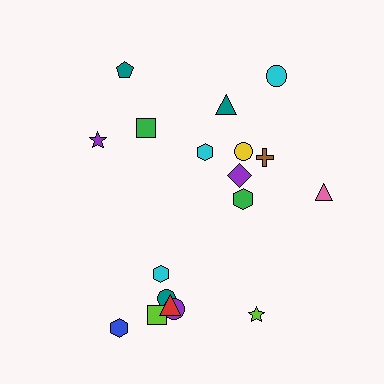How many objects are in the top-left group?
There are 3 objects.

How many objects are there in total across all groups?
There are 18 objects.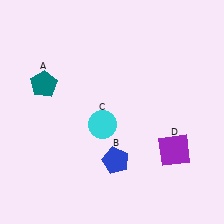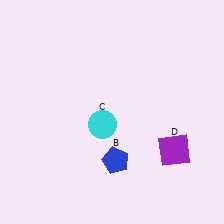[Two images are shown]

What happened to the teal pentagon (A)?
The teal pentagon (A) was removed in Image 2. It was in the top-left area of Image 1.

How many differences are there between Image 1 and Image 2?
There is 1 difference between the two images.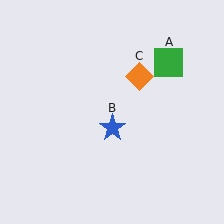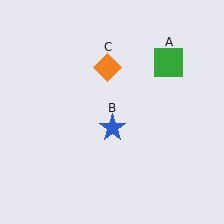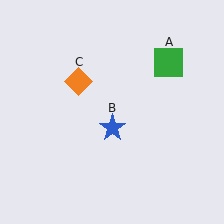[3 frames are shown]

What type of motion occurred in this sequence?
The orange diamond (object C) rotated counterclockwise around the center of the scene.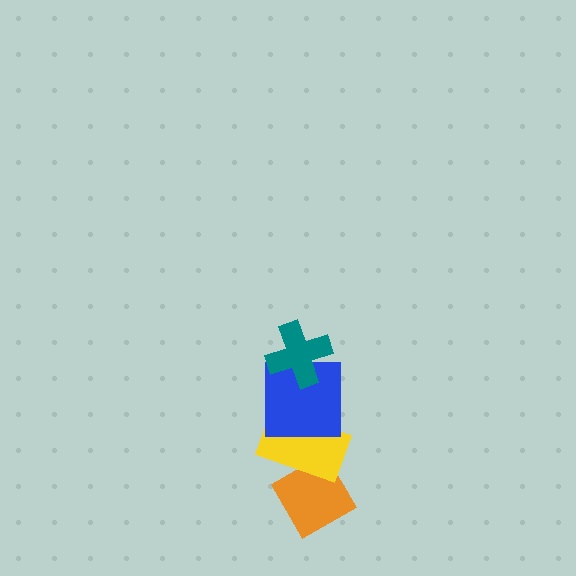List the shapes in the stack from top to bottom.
From top to bottom: the teal cross, the blue square, the yellow rectangle, the orange diamond.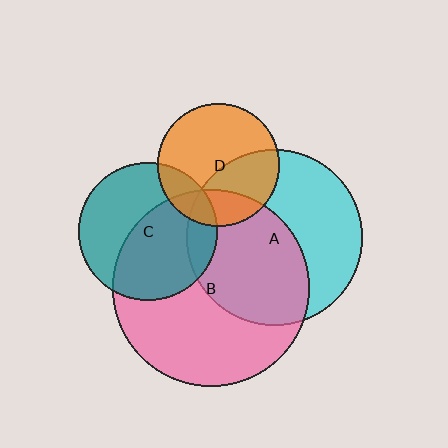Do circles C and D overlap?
Yes.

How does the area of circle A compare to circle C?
Approximately 1.6 times.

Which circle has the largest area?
Circle B (pink).